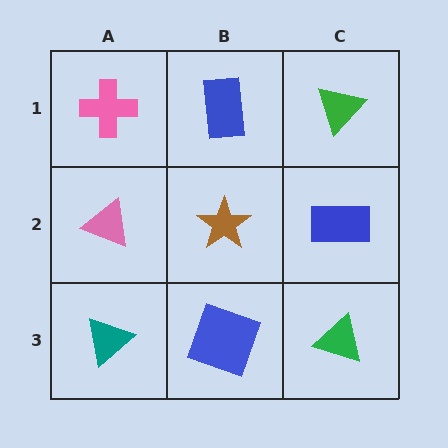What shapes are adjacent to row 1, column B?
A brown star (row 2, column B), a pink cross (row 1, column A), a green triangle (row 1, column C).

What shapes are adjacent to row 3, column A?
A pink triangle (row 2, column A), a blue square (row 3, column B).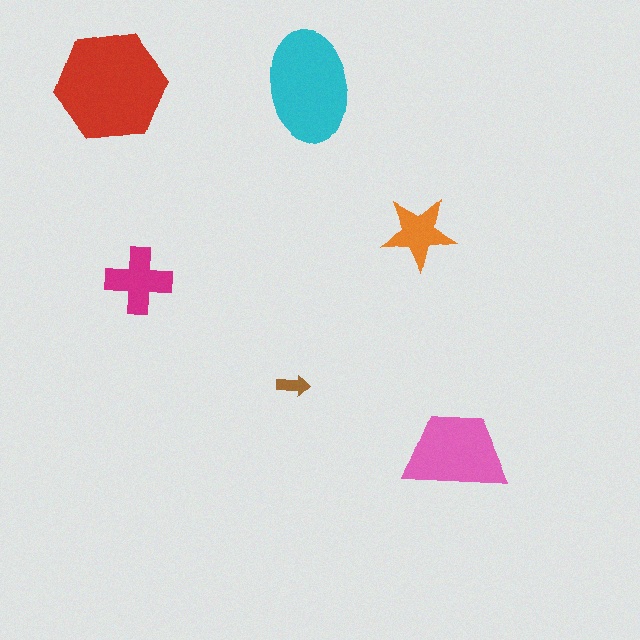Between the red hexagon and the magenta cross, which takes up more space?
The red hexagon.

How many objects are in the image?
There are 6 objects in the image.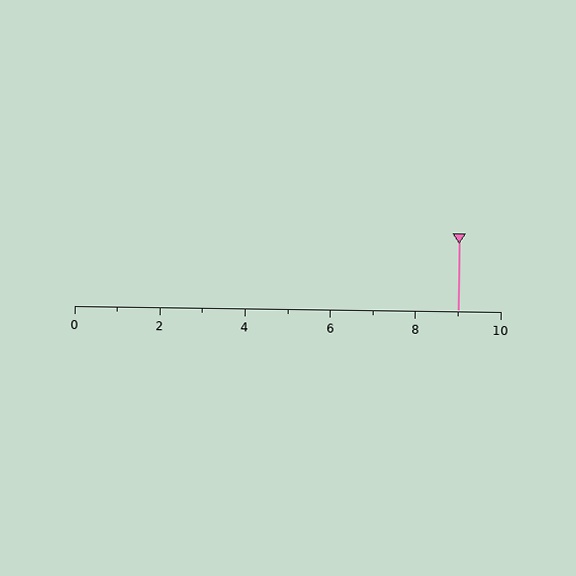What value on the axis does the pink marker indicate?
The marker indicates approximately 9.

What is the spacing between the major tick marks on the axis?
The major ticks are spaced 2 apart.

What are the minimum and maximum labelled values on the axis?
The axis runs from 0 to 10.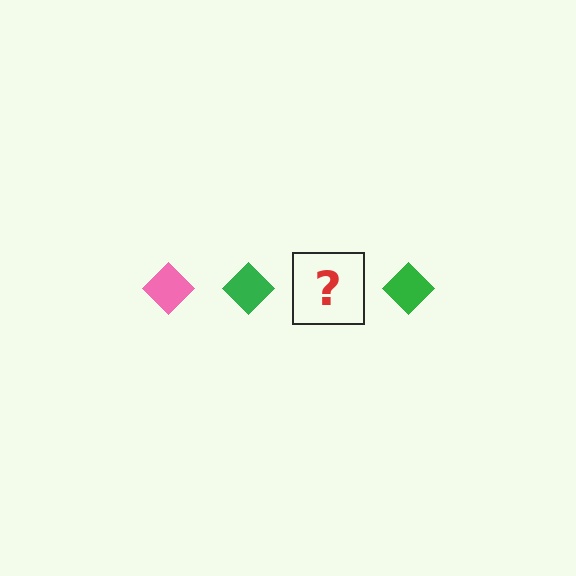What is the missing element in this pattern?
The missing element is a pink diamond.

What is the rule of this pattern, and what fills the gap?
The rule is that the pattern cycles through pink, green diamonds. The gap should be filled with a pink diamond.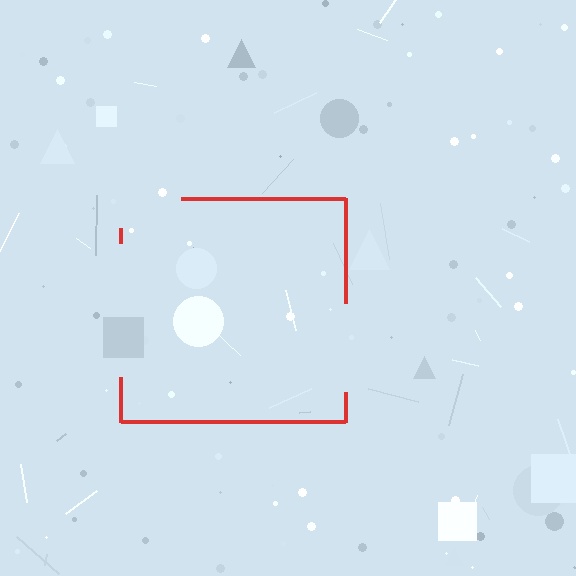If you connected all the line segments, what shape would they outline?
They would outline a square.